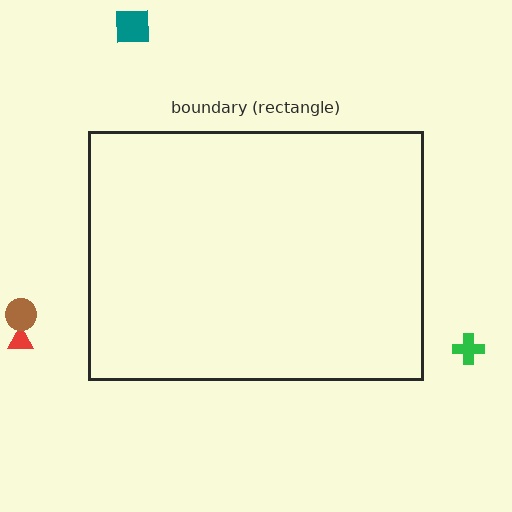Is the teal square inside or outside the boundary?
Outside.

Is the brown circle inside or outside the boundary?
Outside.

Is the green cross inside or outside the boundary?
Outside.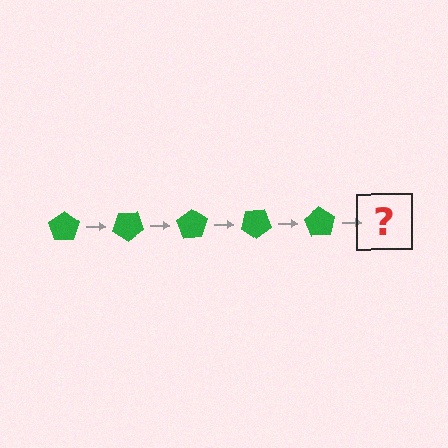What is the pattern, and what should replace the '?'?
The pattern is that the pentagon rotates 35 degrees each step. The '?' should be a green pentagon rotated 175 degrees.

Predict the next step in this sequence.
The next step is a green pentagon rotated 175 degrees.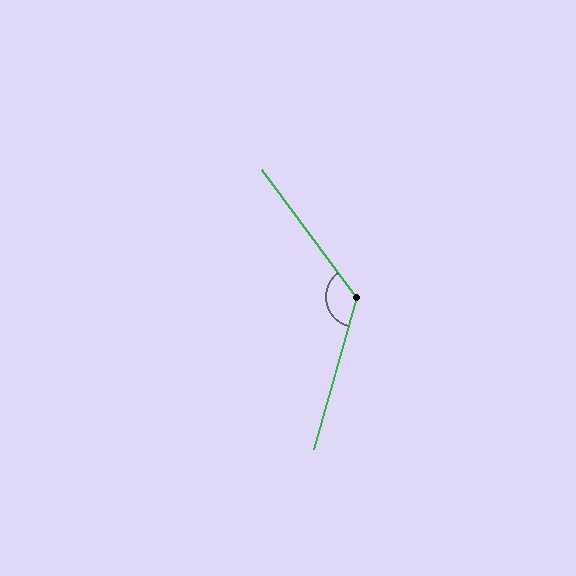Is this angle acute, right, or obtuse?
It is obtuse.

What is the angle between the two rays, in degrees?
Approximately 128 degrees.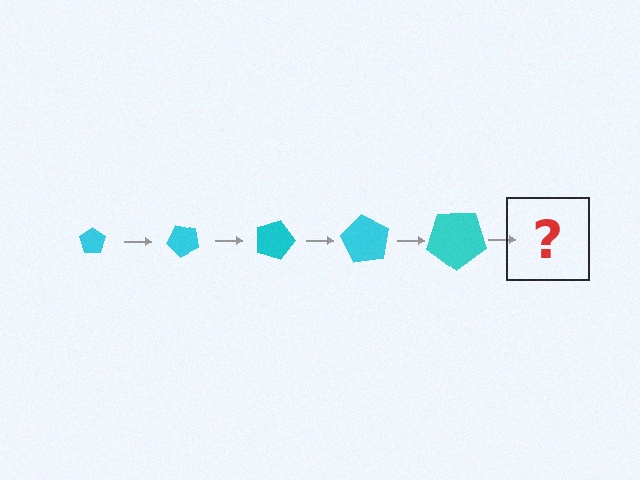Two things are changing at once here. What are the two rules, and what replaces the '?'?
The two rules are that the pentagon grows larger each step and it rotates 45 degrees each step. The '?' should be a pentagon, larger than the previous one and rotated 225 degrees from the start.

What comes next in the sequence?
The next element should be a pentagon, larger than the previous one and rotated 225 degrees from the start.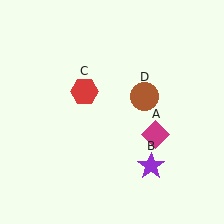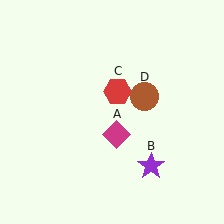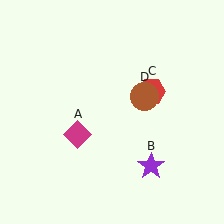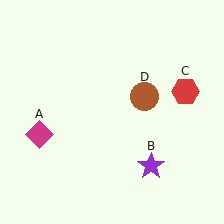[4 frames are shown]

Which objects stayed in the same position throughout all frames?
Purple star (object B) and brown circle (object D) remained stationary.